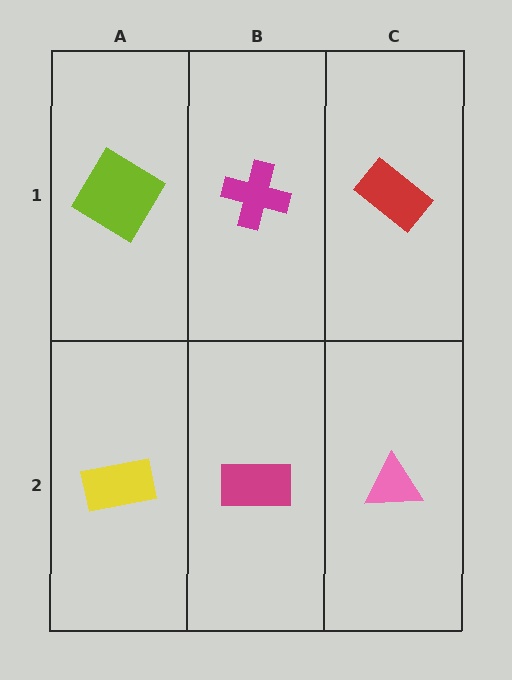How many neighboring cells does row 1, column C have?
2.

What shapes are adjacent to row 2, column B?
A magenta cross (row 1, column B), a yellow rectangle (row 2, column A), a pink triangle (row 2, column C).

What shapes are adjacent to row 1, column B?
A magenta rectangle (row 2, column B), a lime diamond (row 1, column A), a red rectangle (row 1, column C).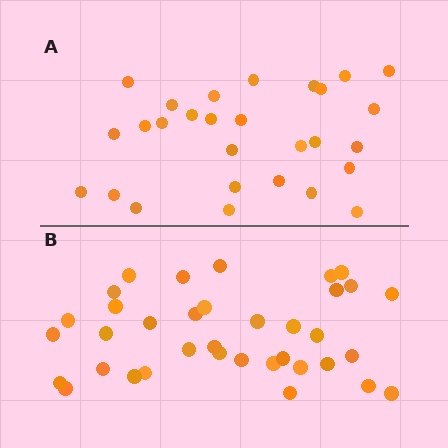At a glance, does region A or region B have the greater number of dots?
Region B (the bottom region) has more dots.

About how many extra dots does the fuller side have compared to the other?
Region B has roughly 8 or so more dots than region A.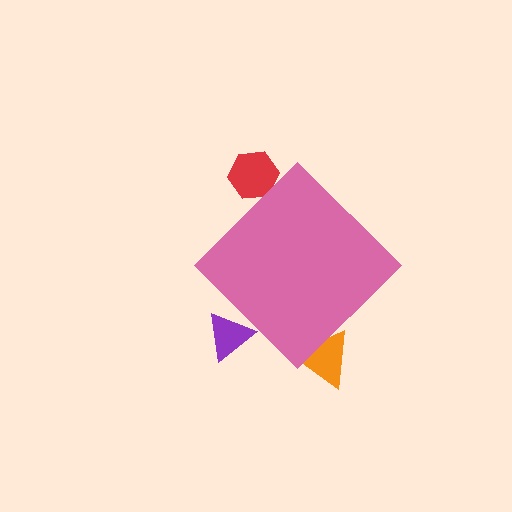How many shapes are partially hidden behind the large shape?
3 shapes are partially hidden.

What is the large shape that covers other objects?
A pink diamond.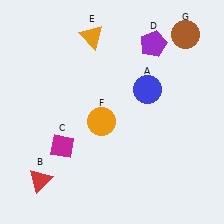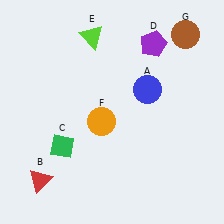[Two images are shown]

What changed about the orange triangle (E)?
In Image 1, E is orange. In Image 2, it changed to lime.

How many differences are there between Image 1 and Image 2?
There are 2 differences between the two images.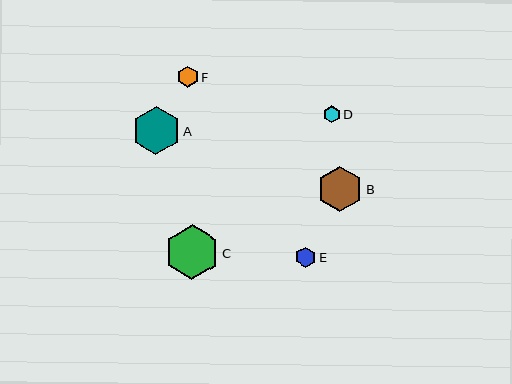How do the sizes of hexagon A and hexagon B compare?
Hexagon A and hexagon B are approximately the same size.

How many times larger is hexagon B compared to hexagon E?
Hexagon B is approximately 2.3 times the size of hexagon E.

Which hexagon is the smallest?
Hexagon D is the smallest with a size of approximately 17 pixels.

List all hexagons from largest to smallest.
From largest to smallest: C, A, B, F, E, D.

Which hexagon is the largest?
Hexagon C is the largest with a size of approximately 55 pixels.